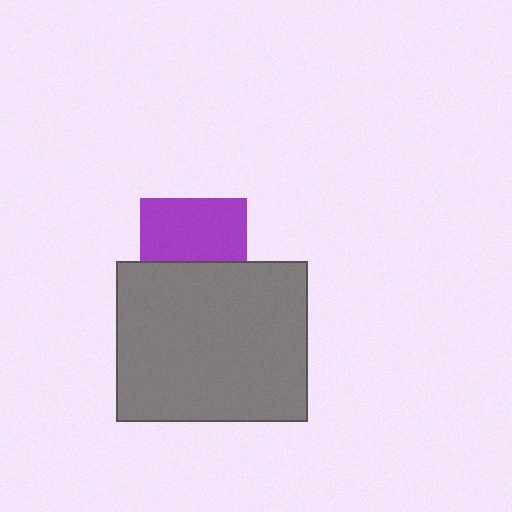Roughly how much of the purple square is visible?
About half of it is visible (roughly 59%).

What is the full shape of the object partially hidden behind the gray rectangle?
The partially hidden object is a purple square.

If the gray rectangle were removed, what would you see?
You would see the complete purple square.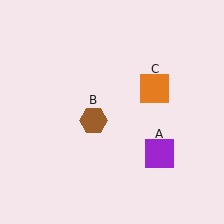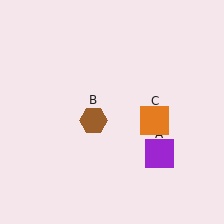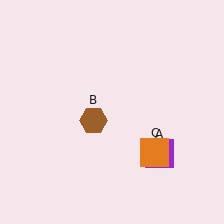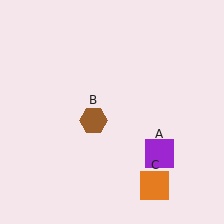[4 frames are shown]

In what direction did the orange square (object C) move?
The orange square (object C) moved down.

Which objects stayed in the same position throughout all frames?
Purple square (object A) and brown hexagon (object B) remained stationary.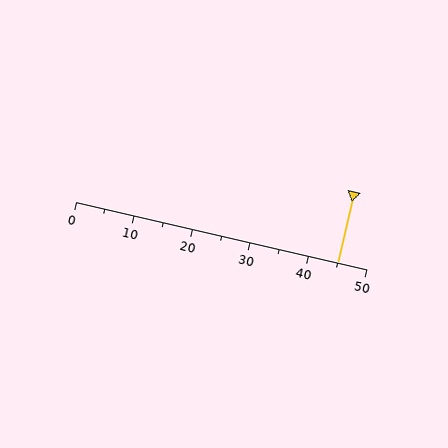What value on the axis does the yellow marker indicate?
The marker indicates approximately 45.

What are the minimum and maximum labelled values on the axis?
The axis runs from 0 to 50.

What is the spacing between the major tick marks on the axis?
The major ticks are spaced 10 apart.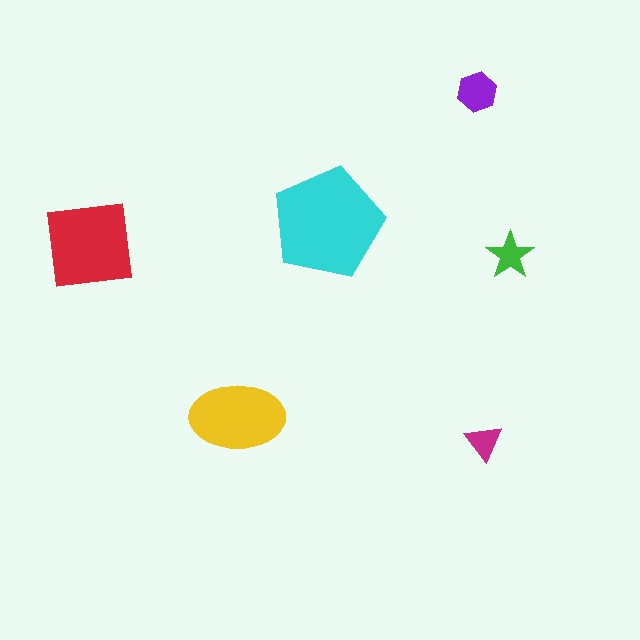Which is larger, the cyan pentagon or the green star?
The cyan pentagon.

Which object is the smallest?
The magenta triangle.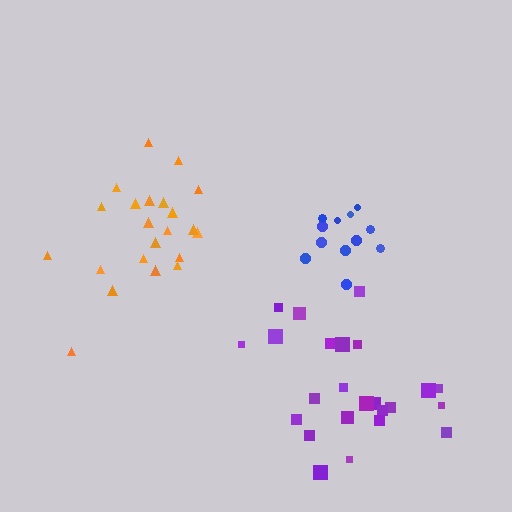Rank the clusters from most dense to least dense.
blue, orange, purple.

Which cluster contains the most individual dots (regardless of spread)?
Purple (24).